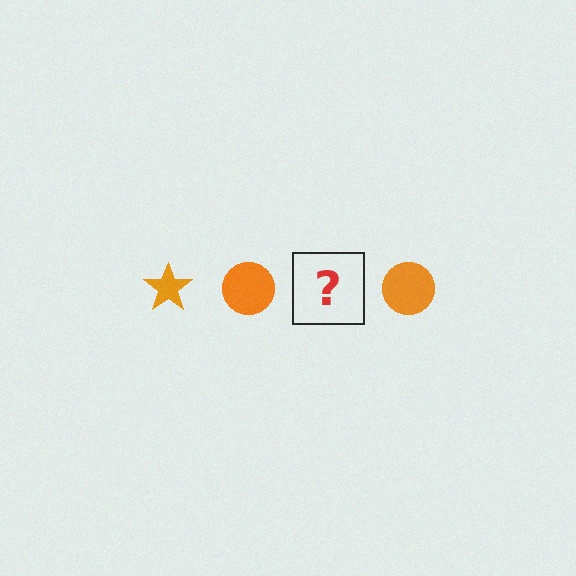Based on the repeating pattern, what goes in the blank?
The blank should be an orange star.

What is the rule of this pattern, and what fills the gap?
The rule is that the pattern cycles through star, circle shapes in orange. The gap should be filled with an orange star.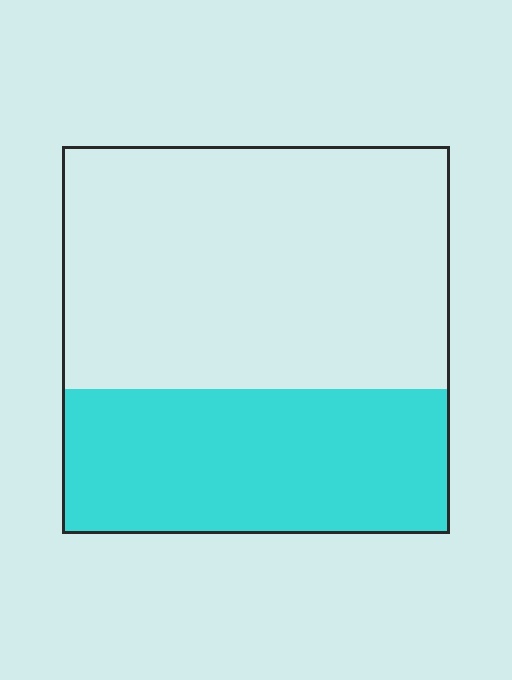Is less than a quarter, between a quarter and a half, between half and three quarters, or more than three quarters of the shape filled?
Between a quarter and a half.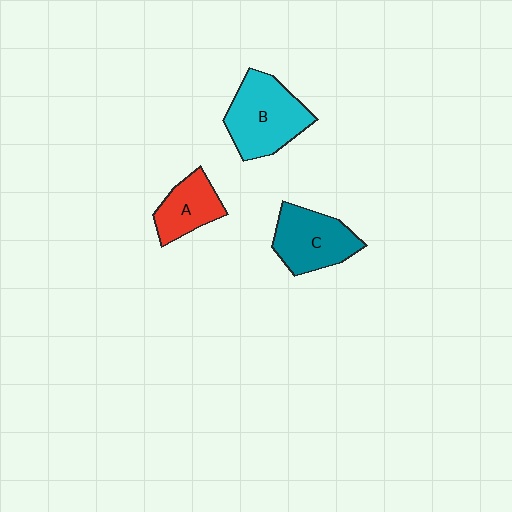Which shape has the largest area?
Shape B (cyan).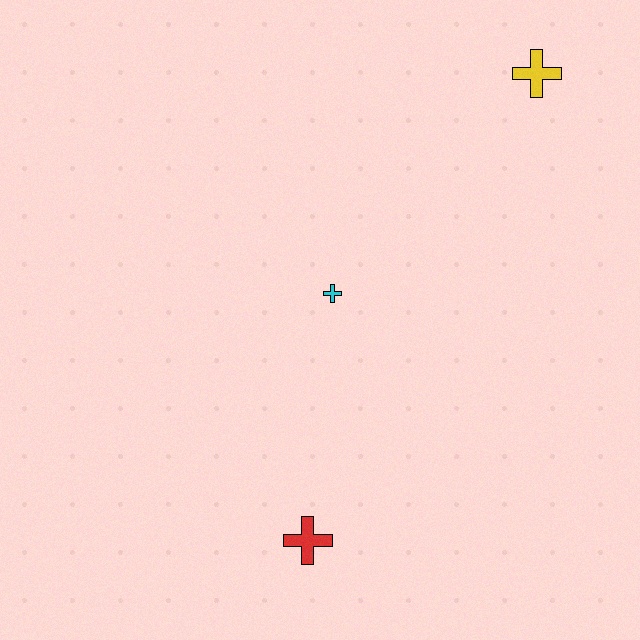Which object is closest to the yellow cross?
The cyan cross is closest to the yellow cross.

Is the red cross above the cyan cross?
No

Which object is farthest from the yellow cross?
The red cross is farthest from the yellow cross.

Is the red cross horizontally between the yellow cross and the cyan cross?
No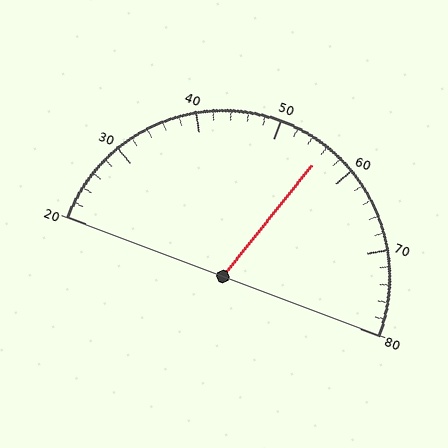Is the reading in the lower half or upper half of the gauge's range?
The reading is in the upper half of the range (20 to 80).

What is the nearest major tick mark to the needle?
The nearest major tick mark is 60.